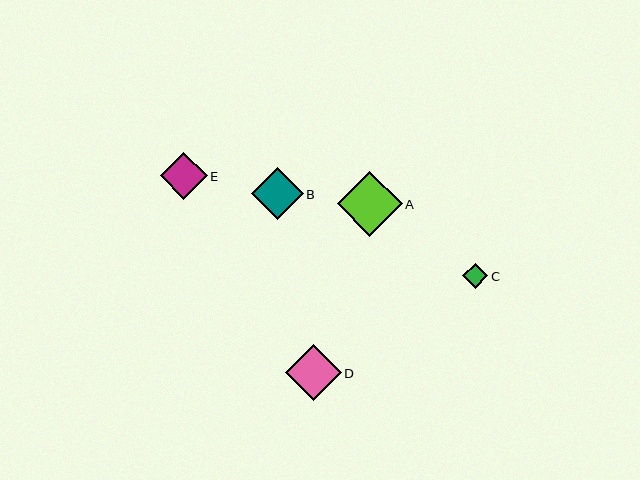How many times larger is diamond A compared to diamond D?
Diamond A is approximately 1.2 times the size of diamond D.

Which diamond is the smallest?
Diamond C is the smallest with a size of approximately 25 pixels.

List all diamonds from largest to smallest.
From largest to smallest: A, D, B, E, C.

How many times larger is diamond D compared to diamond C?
Diamond D is approximately 2.2 times the size of diamond C.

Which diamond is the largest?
Diamond A is the largest with a size of approximately 65 pixels.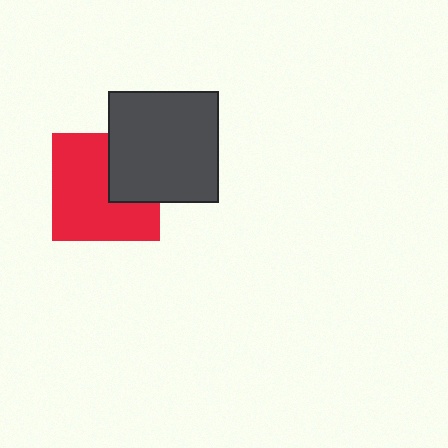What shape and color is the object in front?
The object in front is a dark gray square.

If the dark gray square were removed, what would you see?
You would see the complete red square.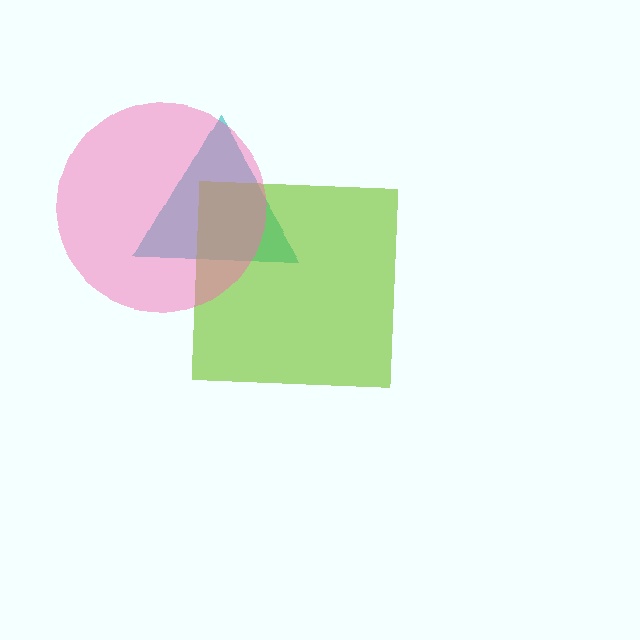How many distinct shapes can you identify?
There are 3 distinct shapes: a cyan triangle, a lime square, a pink circle.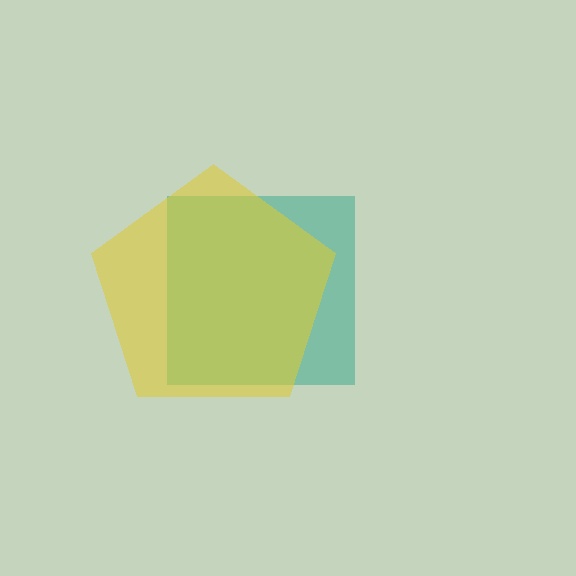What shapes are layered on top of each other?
The layered shapes are: a teal square, a yellow pentagon.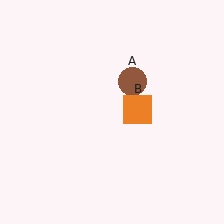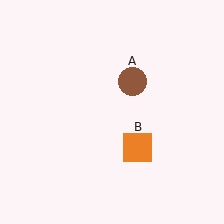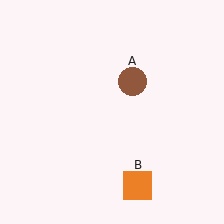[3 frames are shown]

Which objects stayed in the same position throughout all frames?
Brown circle (object A) remained stationary.